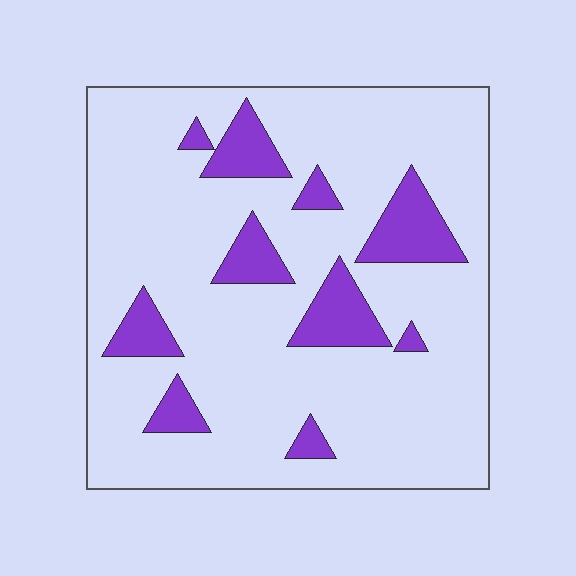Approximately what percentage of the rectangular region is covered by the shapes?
Approximately 15%.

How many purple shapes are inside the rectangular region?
10.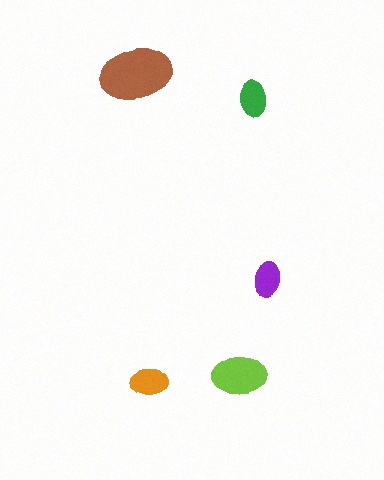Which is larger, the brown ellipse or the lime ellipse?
The brown one.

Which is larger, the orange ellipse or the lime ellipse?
The lime one.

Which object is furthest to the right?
The purple ellipse is rightmost.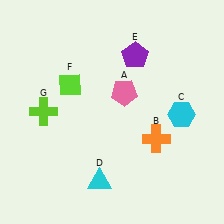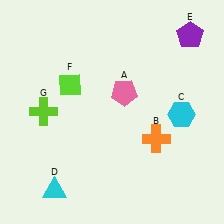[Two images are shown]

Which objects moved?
The objects that moved are: the cyan triangle (D), the purple pentagon (E).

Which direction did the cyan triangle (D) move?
The cyan triangle (D) moved left.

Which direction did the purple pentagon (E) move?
The purple pentagon (E) moved right.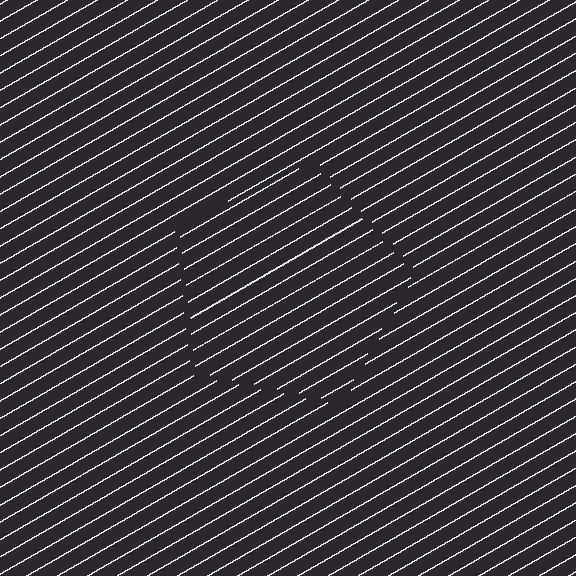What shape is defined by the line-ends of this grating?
An illusory pentagon. The interior of the shape contains the same grating, shifted by half a period — the contour is defined by the phase discontinuity where line-ends from the inner and outer gratings abut.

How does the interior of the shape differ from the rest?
The interior of the shape contains the same grating, shifted by half a period — the contour is defined by the phase discontinuity where line-ends from the inner and outer gratings abut.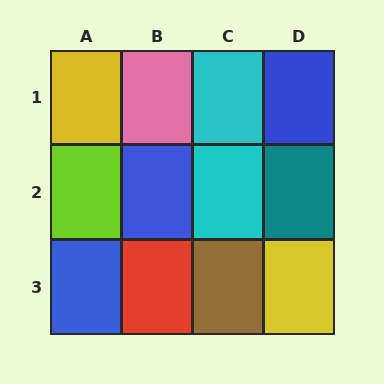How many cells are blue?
3 cells are blue.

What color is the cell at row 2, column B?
Blue.